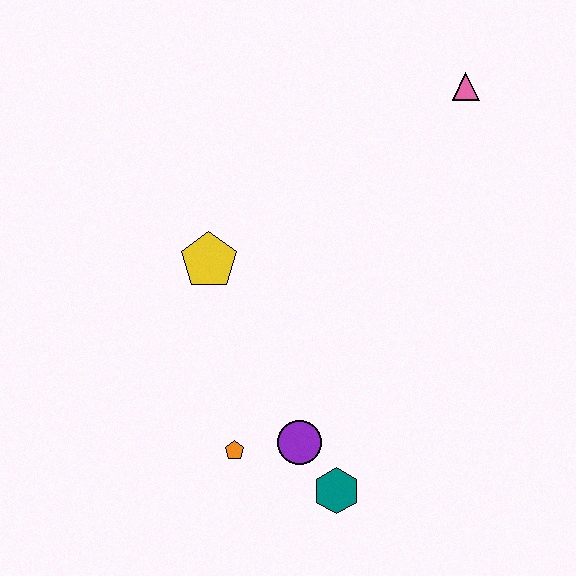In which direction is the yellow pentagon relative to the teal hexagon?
The yellow pentagon is above the teal hexagon.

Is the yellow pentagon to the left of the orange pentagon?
Yes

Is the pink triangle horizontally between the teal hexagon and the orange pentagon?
No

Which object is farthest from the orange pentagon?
The pink triangle is farthest from the orange pentagon.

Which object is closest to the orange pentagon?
The purple circle is closest to the orange pentagon.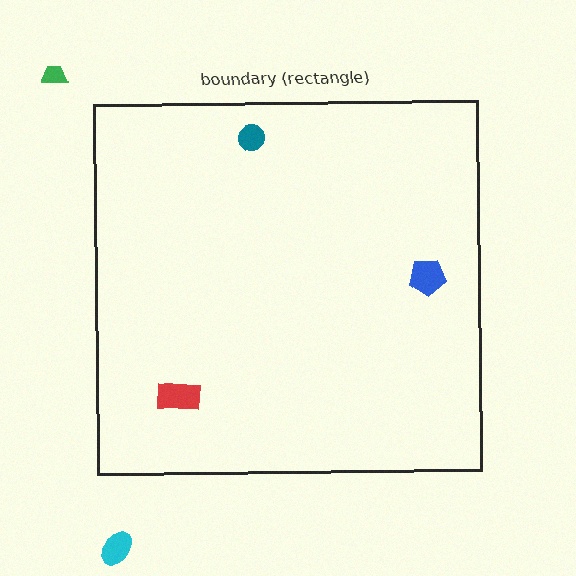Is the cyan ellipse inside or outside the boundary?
Outside.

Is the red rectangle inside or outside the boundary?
Inside.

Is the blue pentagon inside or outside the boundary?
Inside.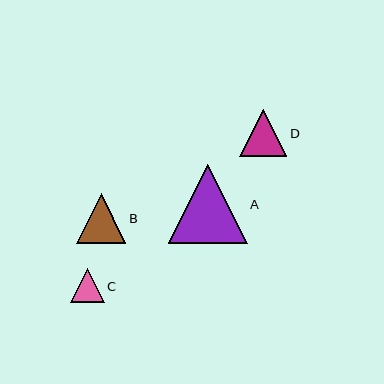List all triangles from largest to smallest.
From largest to smallest: A, B, D, C.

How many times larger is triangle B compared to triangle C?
Triangle B is approximately 1.5 times the size of triangle C.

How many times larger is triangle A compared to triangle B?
Triangle A is approximately 1.6 times the size of triangle B.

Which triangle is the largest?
Triangle A is the largest with a size of approximately 79 pixels.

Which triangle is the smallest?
Triangle C is the smallest with a size of approximately 34 pixels.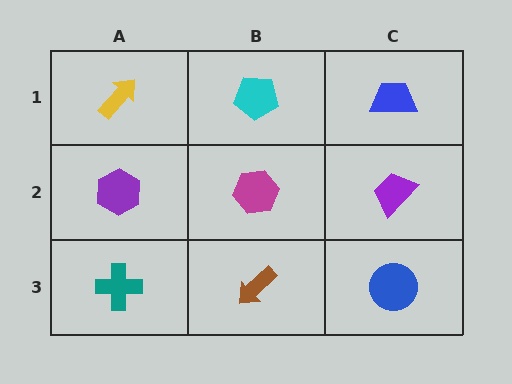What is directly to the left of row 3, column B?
A teal cross.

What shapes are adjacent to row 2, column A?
A yellow arrow (row 1, column A), a teal cross (row 3, column A), a magenta hexagon (row 2, column B).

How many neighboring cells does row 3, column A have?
2.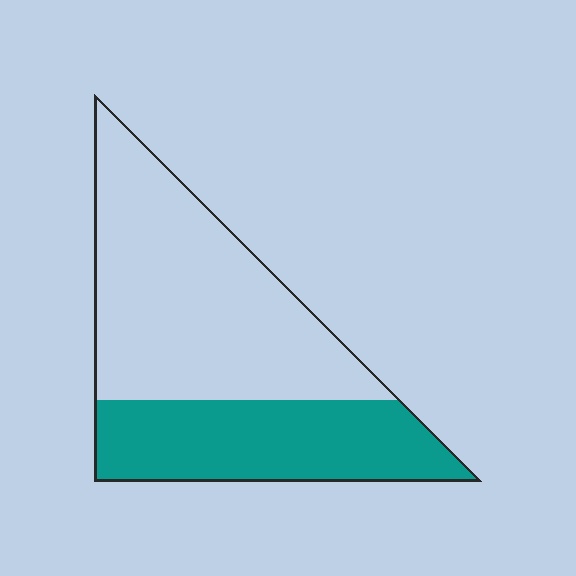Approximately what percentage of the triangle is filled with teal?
Approximately 40%.